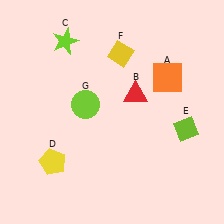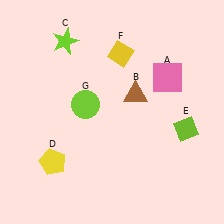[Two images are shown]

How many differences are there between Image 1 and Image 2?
There are 2 differences between the two images.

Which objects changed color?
A changed from orange to pink. B changed from red to brown.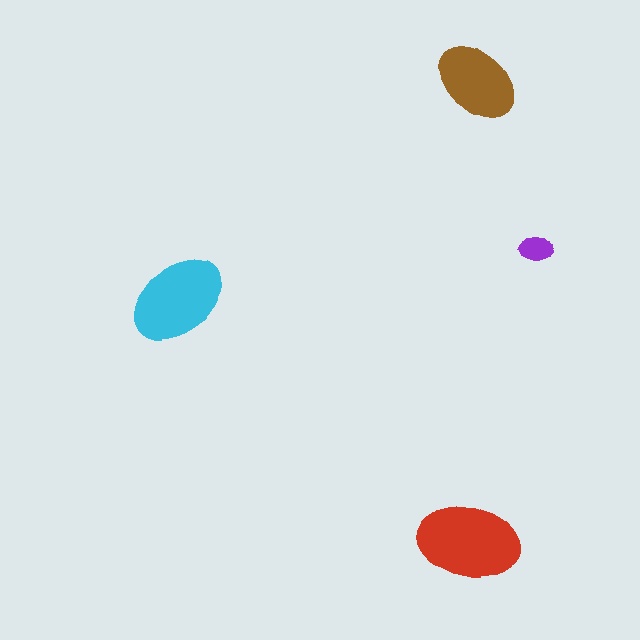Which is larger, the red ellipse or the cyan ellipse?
The red one.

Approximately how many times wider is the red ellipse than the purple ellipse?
About 3 times wider.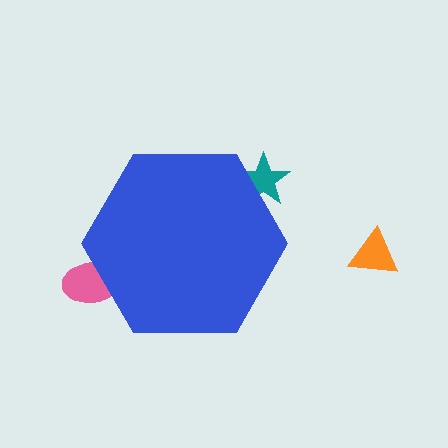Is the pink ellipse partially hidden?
Yes, the pink ellipse is partially hidden behind the blue hexagon.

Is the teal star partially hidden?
Yes, the teal star is partially hidden behind the blue hexagon.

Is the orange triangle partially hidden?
No, the orange triangle is fully visible.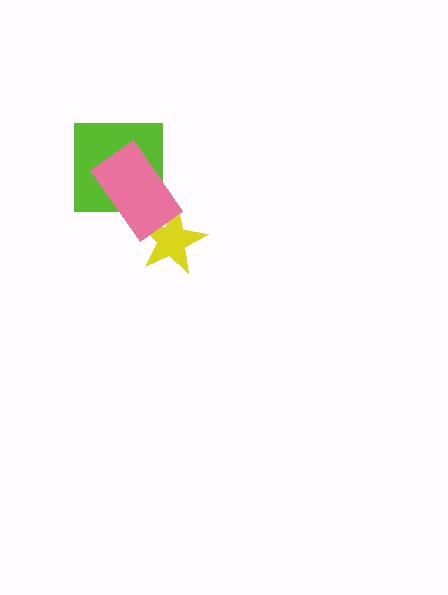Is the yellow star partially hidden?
Yes, it is partially covered by another shape.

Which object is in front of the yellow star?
The pink rectangle is in front of the yellow star.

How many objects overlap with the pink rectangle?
2 objects overlap with the pink rectangle.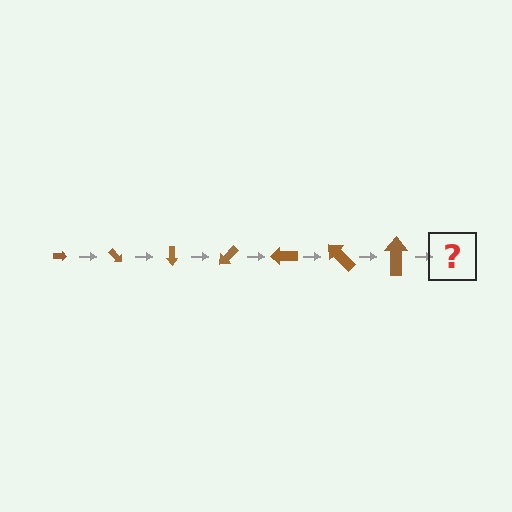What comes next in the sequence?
The next element should be an arrow, larger than the previous one and rotated 315 degrees from the start.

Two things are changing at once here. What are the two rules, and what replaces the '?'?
The two rules are that the arrow grows larger each step and it rotates 45 degrees each step. The '?' should be an arrow, larger than the previous one and rotated 315 degrees from the start.